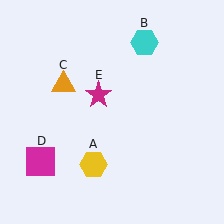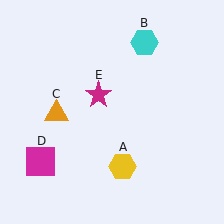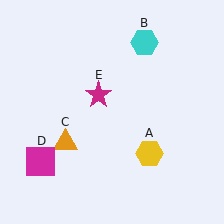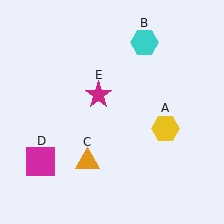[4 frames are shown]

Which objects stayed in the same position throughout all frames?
Cyan hexagon (object B) and magenta square (object D) and magenta star (object E) remained stationary.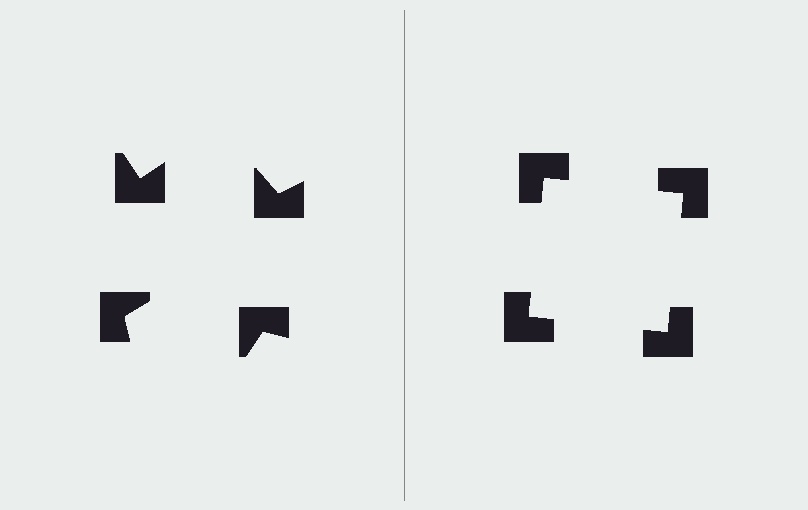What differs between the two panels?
The notched squares are positioned identically on both sides; only the wedge orientations differ. On the right they align to a square; on the left they are misaligned.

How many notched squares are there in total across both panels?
8 — 4 on each side.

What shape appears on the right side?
An illusory square.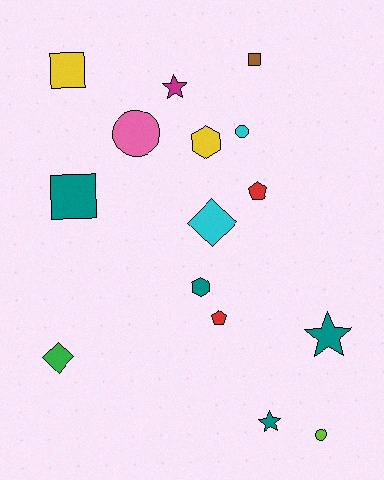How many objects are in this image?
There are 15 objects.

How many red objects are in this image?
There are 2 red objects.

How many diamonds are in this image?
There are 2 diamonds.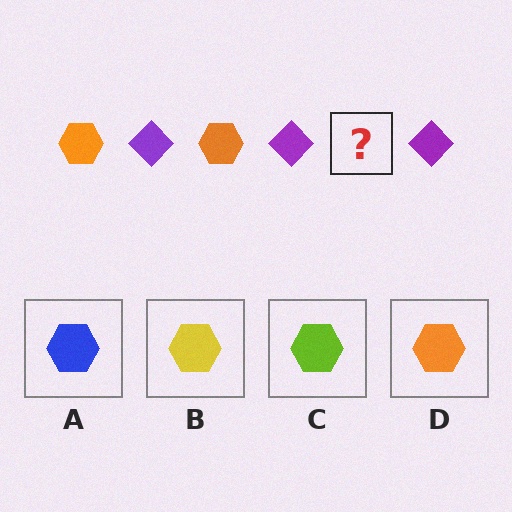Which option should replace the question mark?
Option D.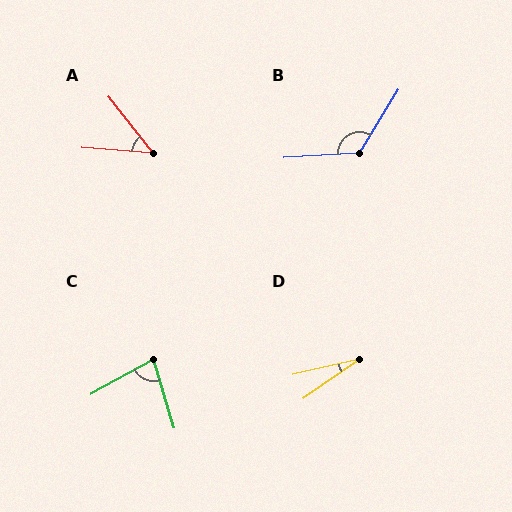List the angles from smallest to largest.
D (22°), A (48°), C (78°), B (124°).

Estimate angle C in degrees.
Approximately 78 degrees.